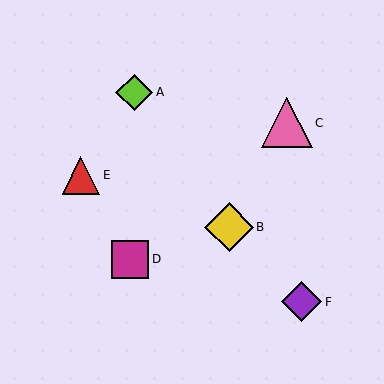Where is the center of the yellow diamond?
The center of the yellow diamond is at (229, 227).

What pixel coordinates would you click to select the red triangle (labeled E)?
Click at (81, 175) to select the red triangle E.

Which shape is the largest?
The pink triangle (labeled C) is the largest.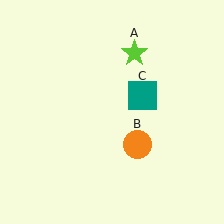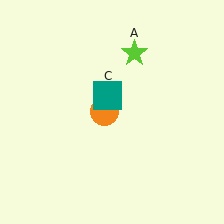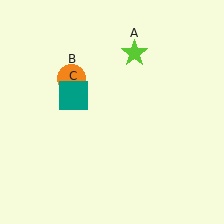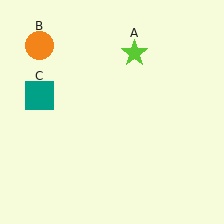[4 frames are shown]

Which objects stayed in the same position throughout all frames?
Lime star (object A) remained stationary.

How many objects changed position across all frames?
2 objects changed position: orange circle (object B), teal square (object C).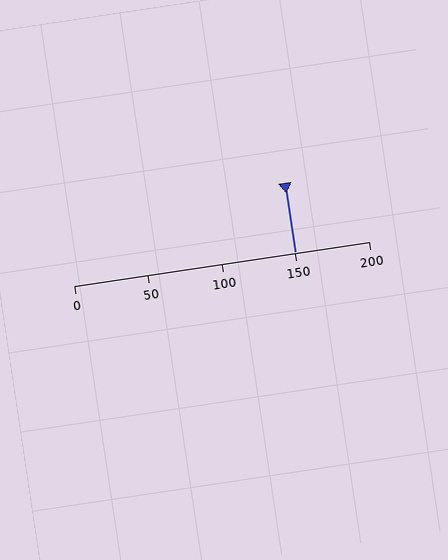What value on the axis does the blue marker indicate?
The marker indicates approximately 150.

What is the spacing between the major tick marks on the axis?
The major ticks are spaced 50 apart.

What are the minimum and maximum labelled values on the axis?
The axis runs from 0 to 200.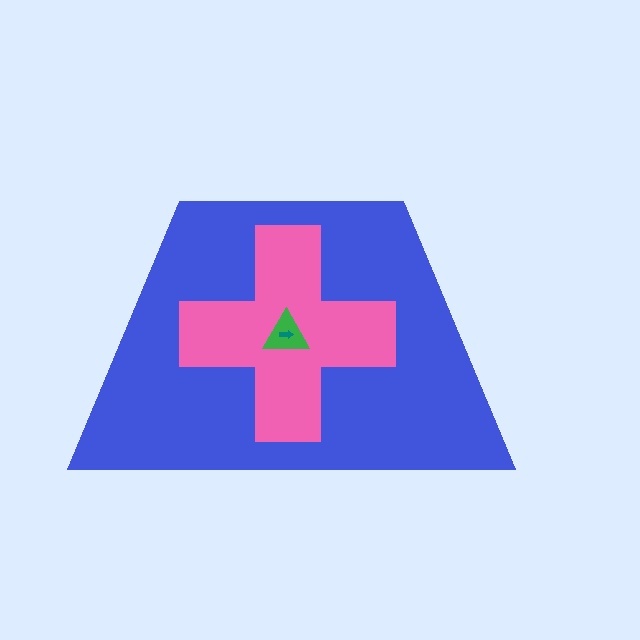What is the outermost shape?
The blue trapezoid.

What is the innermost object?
The teal arrow.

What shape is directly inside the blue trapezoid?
The pink cross.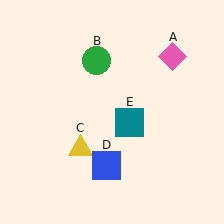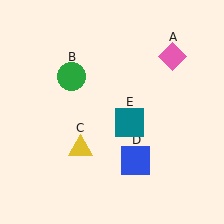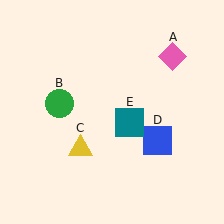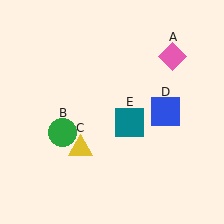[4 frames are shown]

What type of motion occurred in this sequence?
The green circle (object B), blue square (object D) rotated counterclockwise around the center of the scene.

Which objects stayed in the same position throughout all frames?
Pink diamond (object A) and yellow triangle (object C) and teal square (object E) remained stationary.